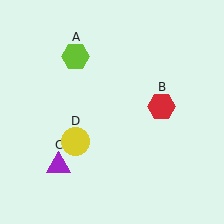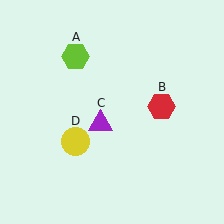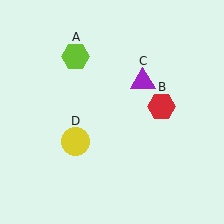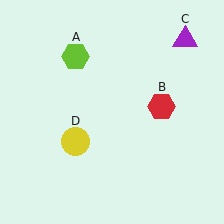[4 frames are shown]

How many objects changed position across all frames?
1 object changed position: purple triangle (object C).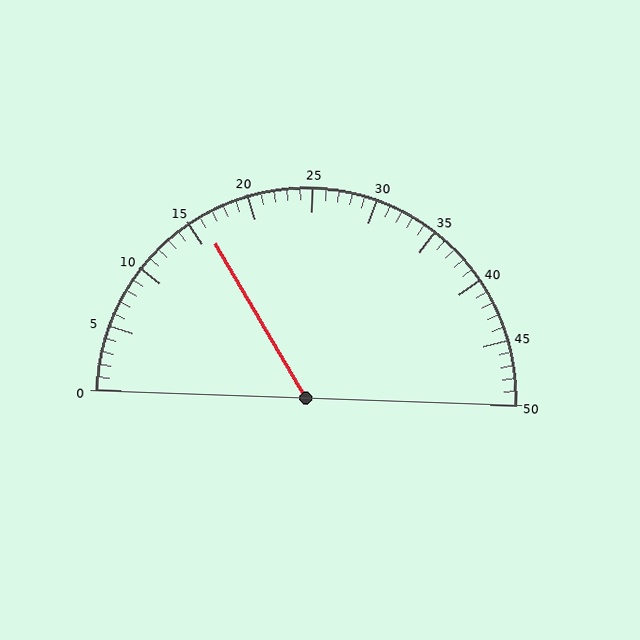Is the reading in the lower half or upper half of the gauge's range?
The reading is in the lower half of the range (0 to 50).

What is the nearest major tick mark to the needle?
The nearest major tick mark is 15.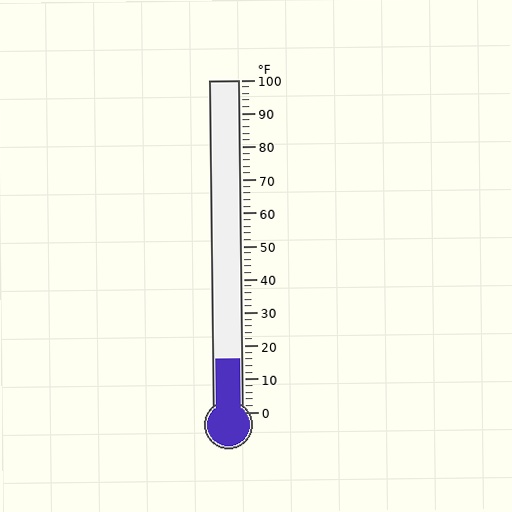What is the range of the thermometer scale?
The thermometer scale ranges from 0°F to 100°F.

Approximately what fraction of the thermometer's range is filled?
The thermometer is filled to approximately 15% of its range.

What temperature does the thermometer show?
The thermometer shows approximately 16°F.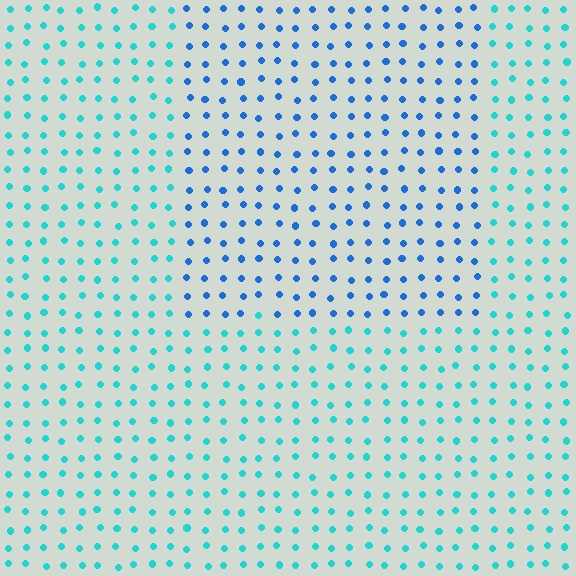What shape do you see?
I see a rectangle.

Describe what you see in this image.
The image is filled with small cyan elements in a uniform arrangement. A rectangle-shaped region is visible where the elements are tinted to a slightly different hue, forming a subtle color boundary.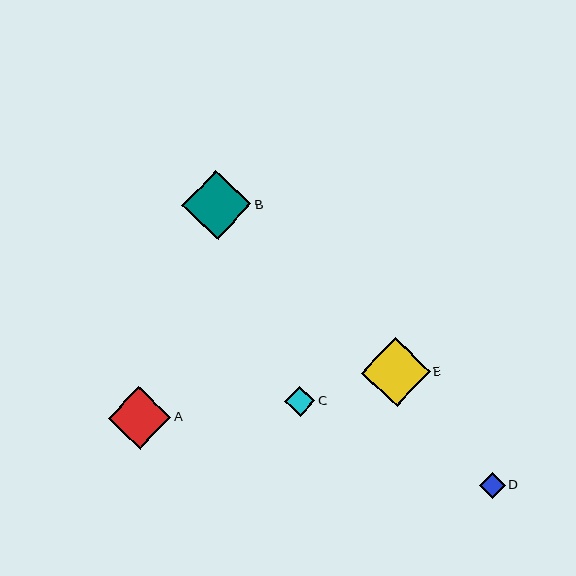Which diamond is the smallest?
Diamond D is the smallest with a size of approximately 26 pixels.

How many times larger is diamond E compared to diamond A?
Diamond E is approximately 1.1 times the size of diamond A.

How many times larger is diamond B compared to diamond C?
Diamond B is approximately 2.3 times the size of diamond C.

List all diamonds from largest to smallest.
From largest to smallest: B, E, A, C, D.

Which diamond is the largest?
Diamond B is the largest with a size of approximately 69 pixels.